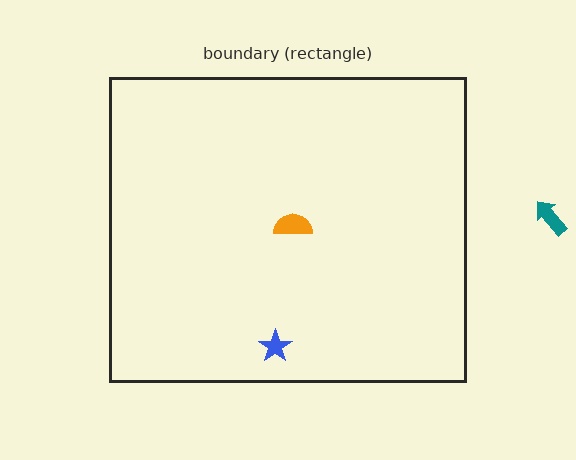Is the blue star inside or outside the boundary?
Inside.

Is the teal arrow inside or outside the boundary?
Outside.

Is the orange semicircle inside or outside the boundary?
Inside.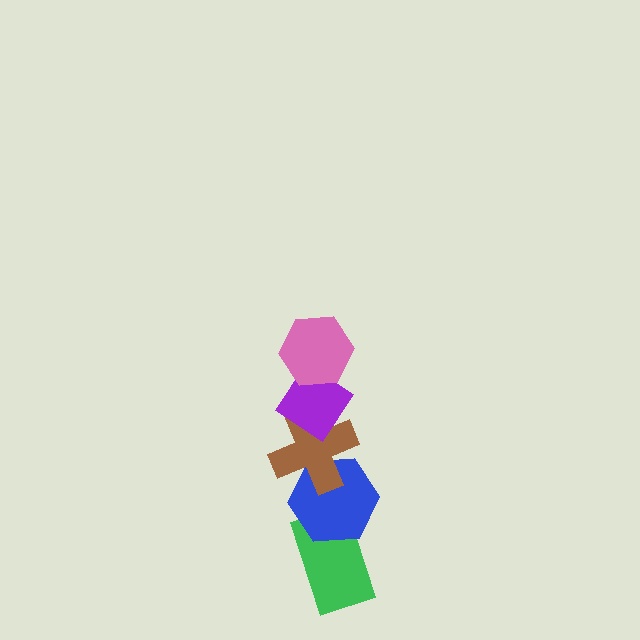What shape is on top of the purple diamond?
The pink hexagon is on top of the purple diamond.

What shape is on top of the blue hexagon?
The brown cross is on top of the blue hexagon.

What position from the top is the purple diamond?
The purple diamond is 2nd from the top.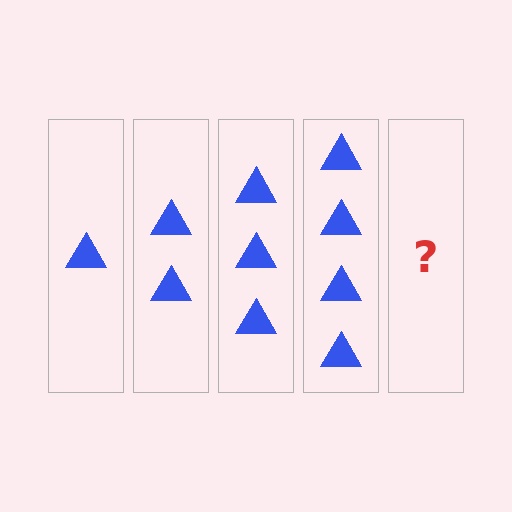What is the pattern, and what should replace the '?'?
The pattern is that each step adds one more triangle. The '?' should be 5 triangles.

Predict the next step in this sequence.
The next step is 5 triangles.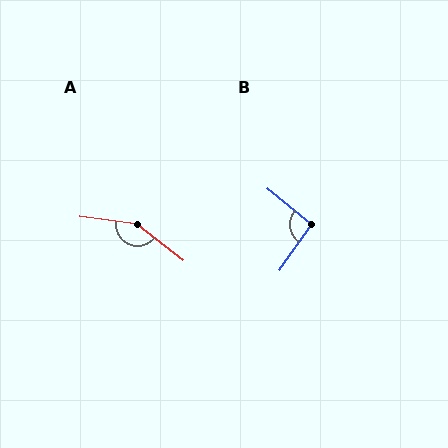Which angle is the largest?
A, at approximately 149 degrees.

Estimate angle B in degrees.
Approximately 94 degrees.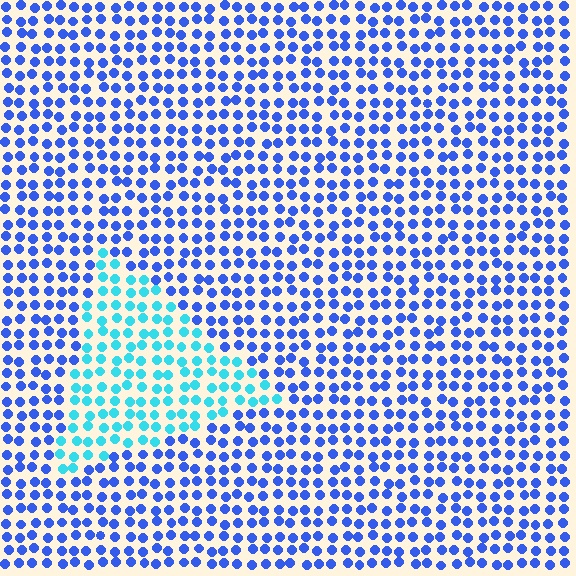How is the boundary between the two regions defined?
The boundary is defined purely by a slight shift in hue (about 43 degrees). Spacing, size, and orientation are identical on both sides.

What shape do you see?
I see a triangle.